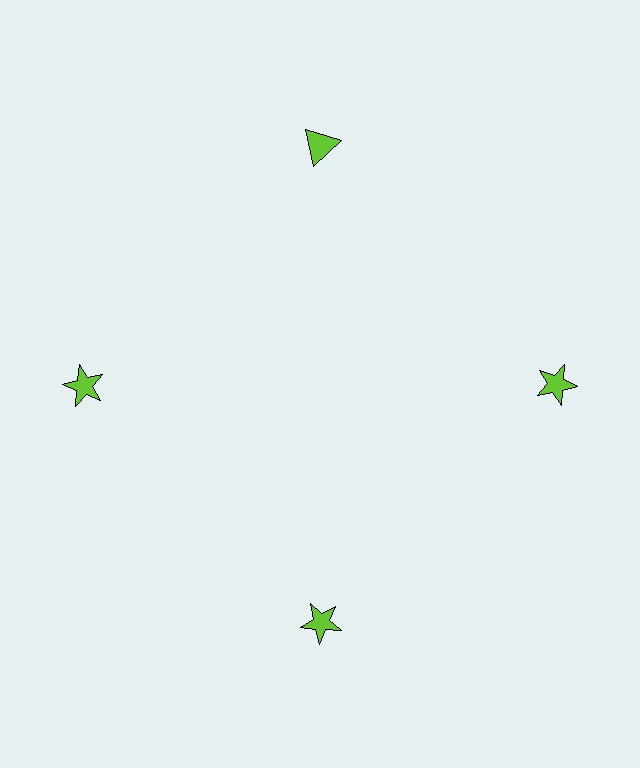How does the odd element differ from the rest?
It has a different shape: triangle instead of star.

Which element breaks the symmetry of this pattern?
The lime triangle at roughly the 12 o'clock position breaks the symmetry. All other shapes are lime stars.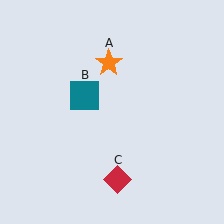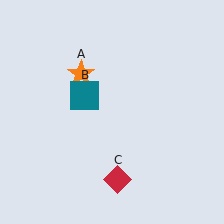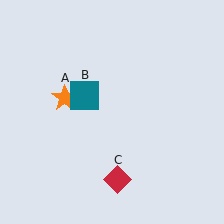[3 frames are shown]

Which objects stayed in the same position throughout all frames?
Teal square (object B) and red diamond (object C) remained stationary.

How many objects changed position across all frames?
1 object changed position: orange star (object A).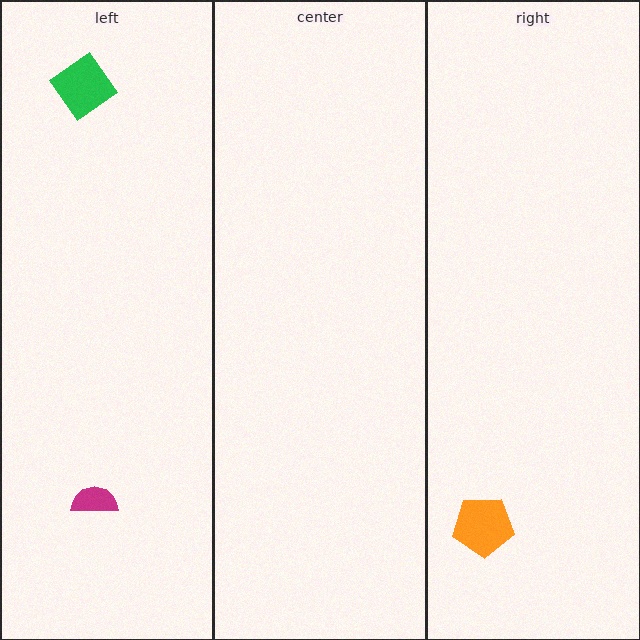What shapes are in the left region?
The magenta semicircle, the green diamond.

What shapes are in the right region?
The orange pentagon.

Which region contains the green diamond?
The left region.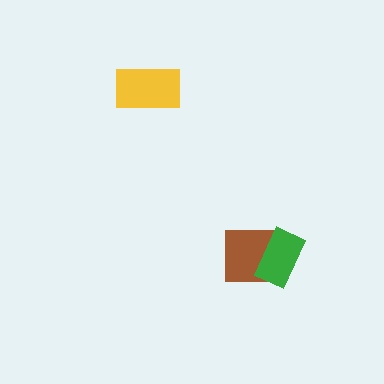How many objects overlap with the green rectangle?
1 object overlaps with the green rectangle.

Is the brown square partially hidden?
Yes, it is partially covered by another shape.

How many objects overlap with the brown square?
1 object overlaps with the brown square.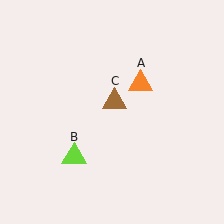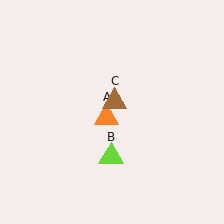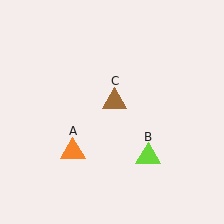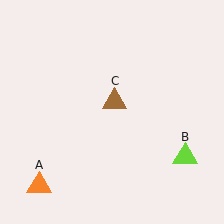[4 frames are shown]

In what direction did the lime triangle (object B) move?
The lime triangle (object B) moved right.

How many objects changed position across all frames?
2 objects changed position: orange triangle (object A), lime triangle (object B).